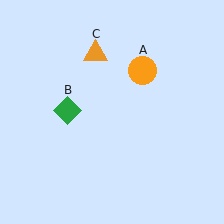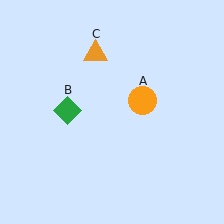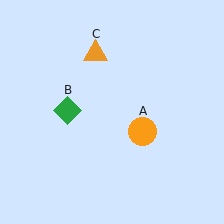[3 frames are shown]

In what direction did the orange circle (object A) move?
The orange circle (object A) moved down.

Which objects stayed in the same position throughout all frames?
Green diamond (object B) and orange triangle (object C) remained stationary.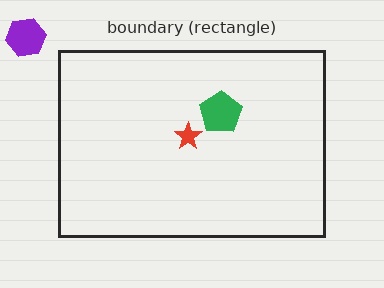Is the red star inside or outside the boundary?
Inside.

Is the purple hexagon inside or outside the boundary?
Outside.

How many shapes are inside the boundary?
2 inside, 1 outside.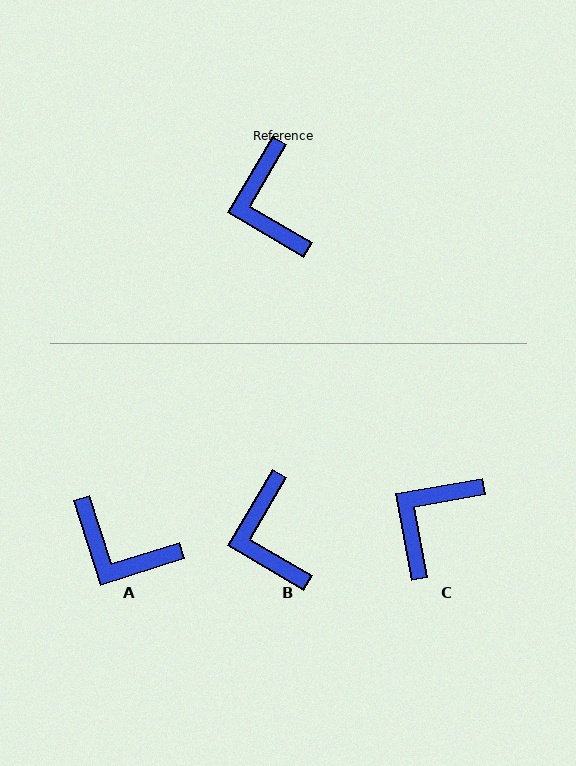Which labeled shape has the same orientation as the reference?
B.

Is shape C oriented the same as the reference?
No, it is off by about 49 degrees.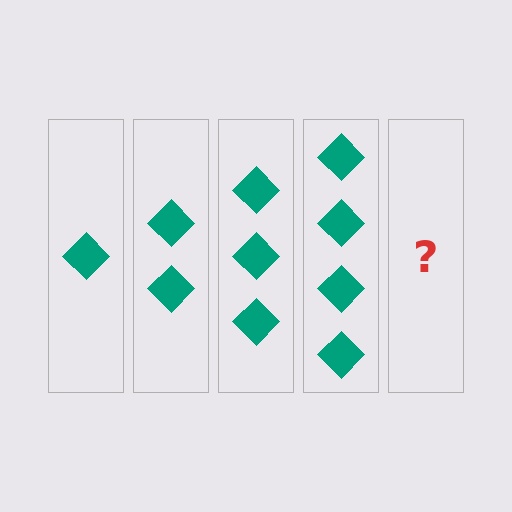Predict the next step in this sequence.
The next step is 5 diamonds.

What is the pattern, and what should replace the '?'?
The pattern is that each step adds one more diamond. The '?' should be 5 diamonds.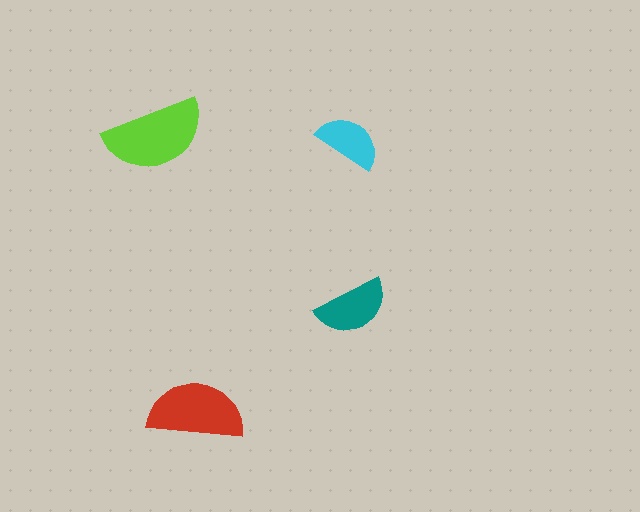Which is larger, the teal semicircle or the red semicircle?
The red one.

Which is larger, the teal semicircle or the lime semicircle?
The lime one.